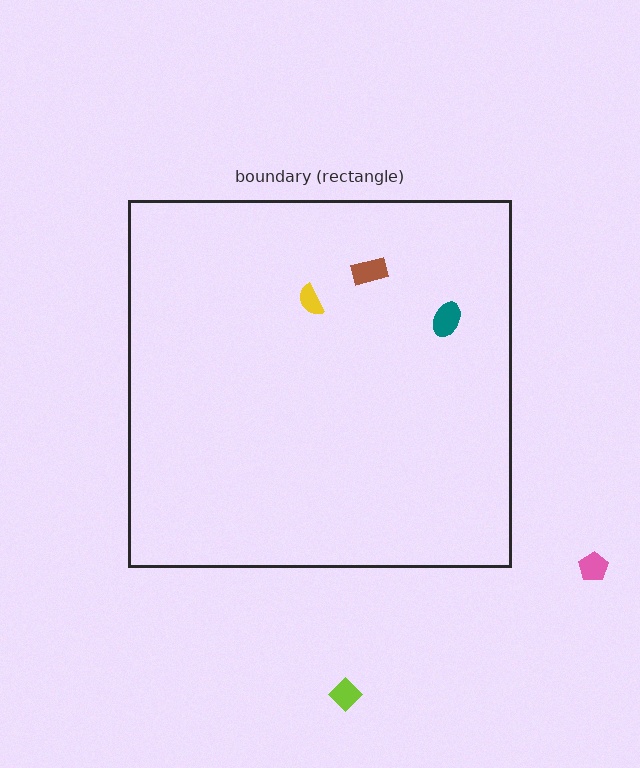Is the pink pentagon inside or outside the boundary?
Outside.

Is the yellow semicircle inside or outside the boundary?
Inside.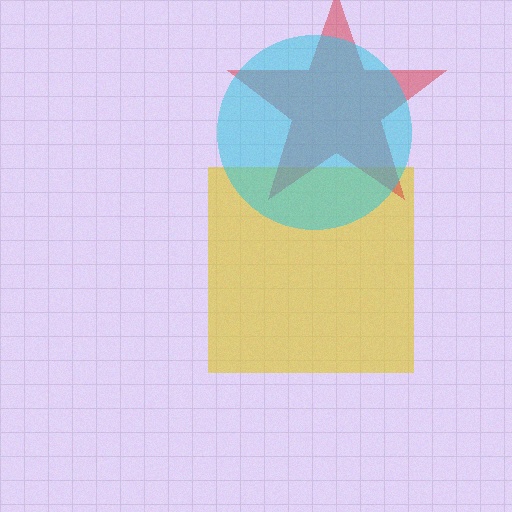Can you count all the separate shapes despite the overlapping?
Yes, there are 3 separate shapes.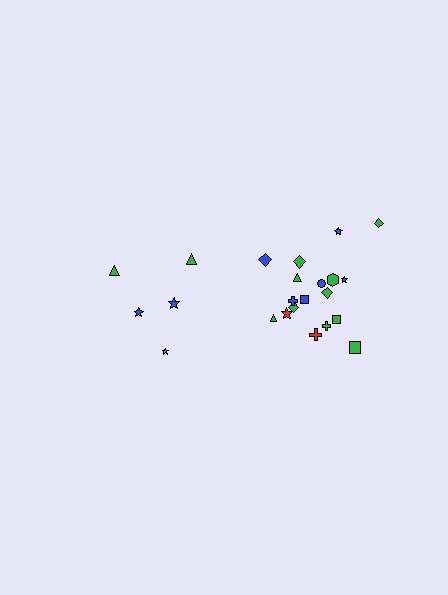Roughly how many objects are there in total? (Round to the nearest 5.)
Roughly 25 objects in total.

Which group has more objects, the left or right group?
The right group.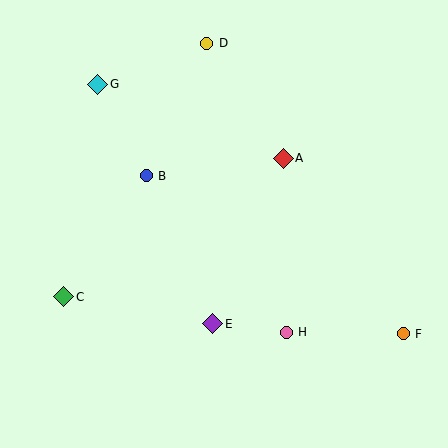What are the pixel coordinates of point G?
Point G is at (98, 84).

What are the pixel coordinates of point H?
Point H is at (286, 332).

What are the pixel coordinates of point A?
Point A is at (283, 158).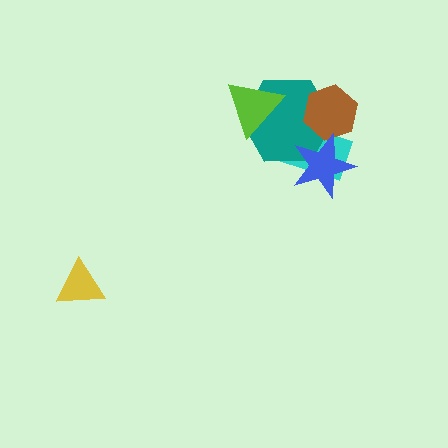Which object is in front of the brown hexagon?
The blue star is in front of the brown hexagon.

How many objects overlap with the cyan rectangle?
3 objects overlap with the cyan rectangle.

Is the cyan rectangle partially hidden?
Yes, it is partially covered by another shape.